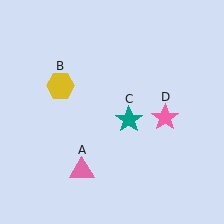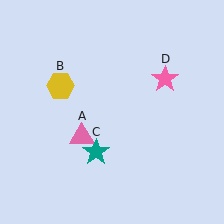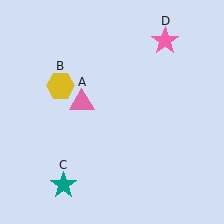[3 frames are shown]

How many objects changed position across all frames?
3 objects changed position: pink triangle (object A), teal star (object C), pink star (object D).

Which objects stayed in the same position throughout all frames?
Yellow hexagon (object B) remained stationary.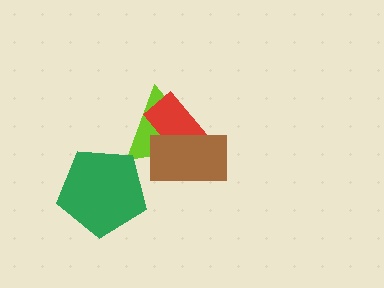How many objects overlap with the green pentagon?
0 objects overlap with the green pentagon.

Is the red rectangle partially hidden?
Yes, it is partially covered by another shape.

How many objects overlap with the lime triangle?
2 objects overlap with the lime triangle.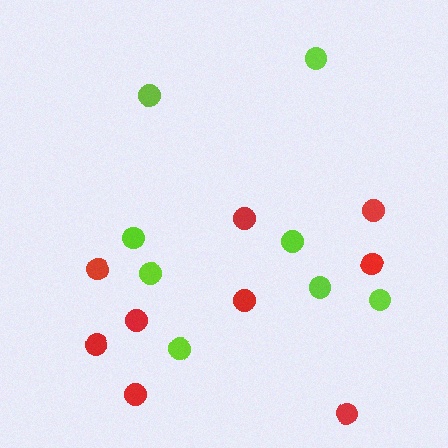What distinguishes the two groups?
There are 2 groups: one group of red circles (9) and one group of lime circles (8).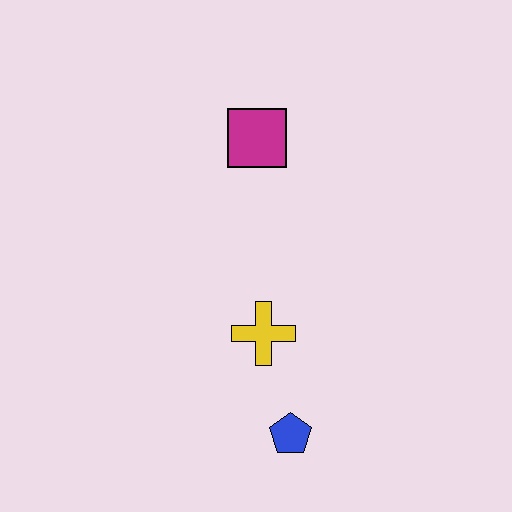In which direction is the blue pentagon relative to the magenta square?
The blue pentagon is below the magenta square.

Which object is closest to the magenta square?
The yellow cross is closest to the magenta square.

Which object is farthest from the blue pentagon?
The magenta square is farthest from the blue pentagon.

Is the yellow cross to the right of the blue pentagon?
No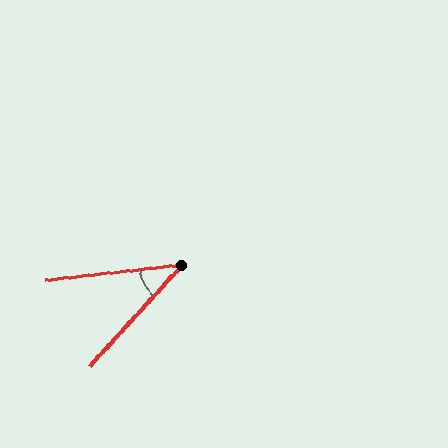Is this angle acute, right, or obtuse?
It is acute.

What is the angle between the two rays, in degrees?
Approximately 41 degrees.